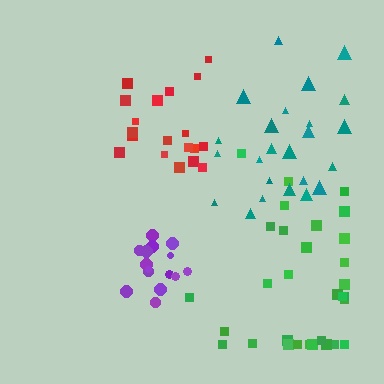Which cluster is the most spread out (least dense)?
Teal.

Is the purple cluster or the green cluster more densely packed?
Purple.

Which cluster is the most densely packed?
Purple.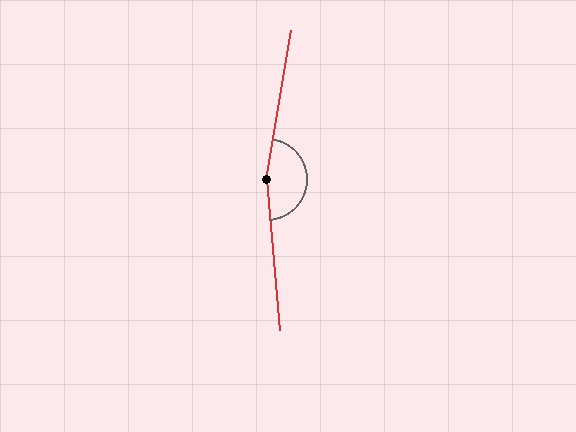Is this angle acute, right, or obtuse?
It is obtuse.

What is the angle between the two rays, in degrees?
Approximately 165 degrees.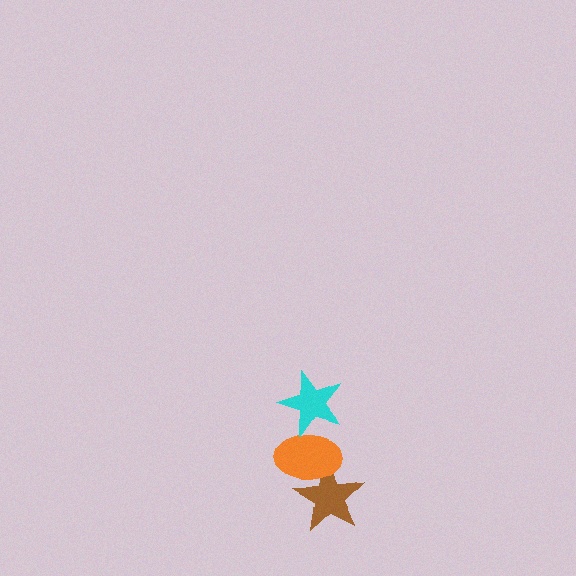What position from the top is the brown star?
The brown star is 3rd from the top.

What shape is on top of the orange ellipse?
The cyan star is on top of the orange ellipse.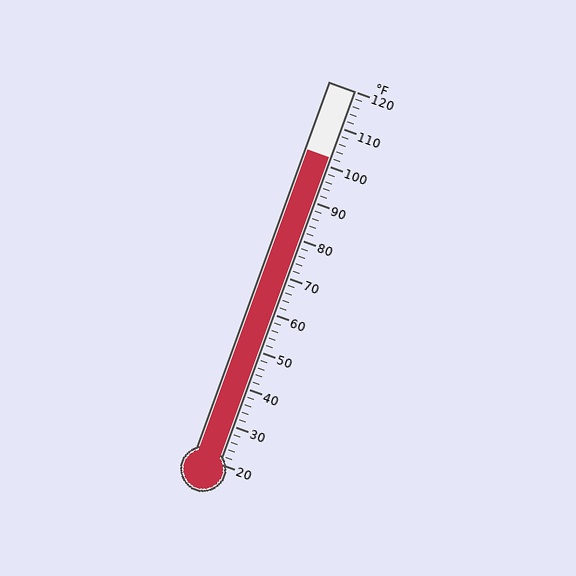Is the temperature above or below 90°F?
The temperature is above 90°F.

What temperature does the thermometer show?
The thermometer shows approximately 102°F.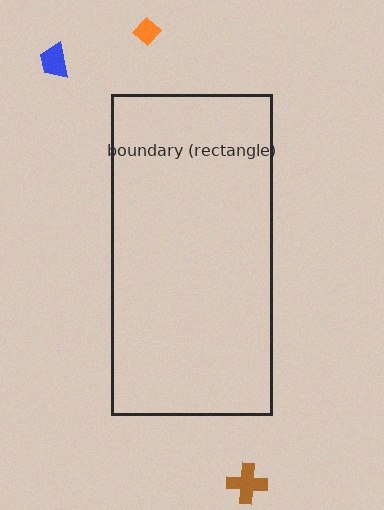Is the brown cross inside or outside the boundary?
Outside.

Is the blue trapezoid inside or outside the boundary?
Outside.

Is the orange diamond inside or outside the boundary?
Outside.